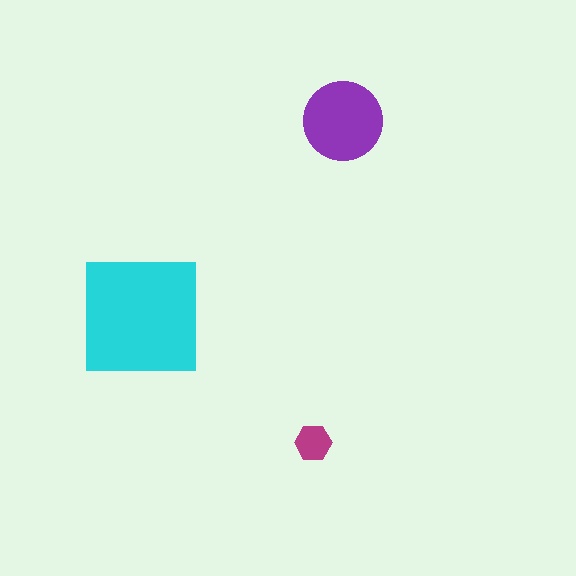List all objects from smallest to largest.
The magenta hexagon, the purple circle, the cyan square.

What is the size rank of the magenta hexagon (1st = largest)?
3rd.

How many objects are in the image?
There are 3 objects in the image.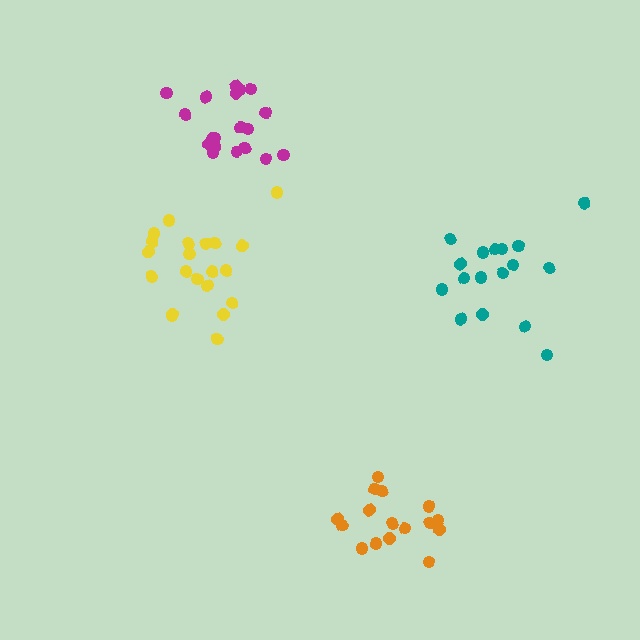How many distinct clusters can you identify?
There are 4 distinct clusters.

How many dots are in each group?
Group 1: 16 dots, Group 2: 17 dots, Group 3: 21 dots, Group 4: 19 dots (73 total).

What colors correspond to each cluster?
The clusters are colored: orange, teal, yellow, magenta.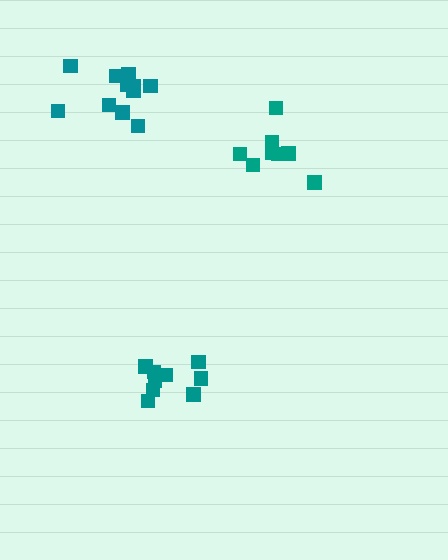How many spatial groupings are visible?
There are 3 spatial groupings.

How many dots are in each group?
Group 1: 11 dots, Group 2: 8 dots, Group 3: 9 dots (28 total).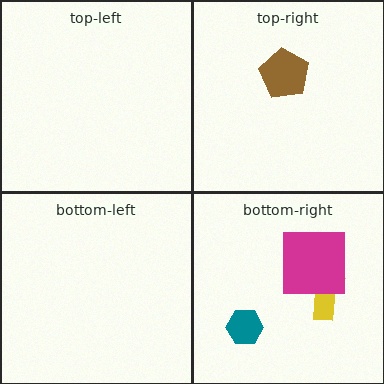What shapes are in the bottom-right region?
The yellow arrow, the magenta square, the teal hexagon.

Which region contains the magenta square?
The bottom-right region.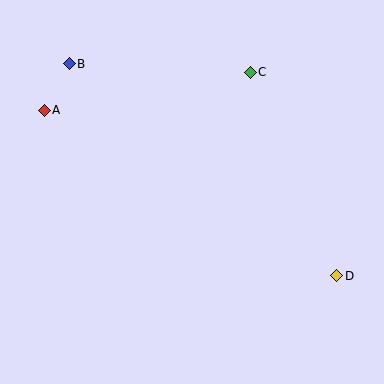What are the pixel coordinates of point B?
Point B is at (69, 64).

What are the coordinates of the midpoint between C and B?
The midpoint between C and B is at (160, 68).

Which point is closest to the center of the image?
Point C at (250, 72) is closest to the center.